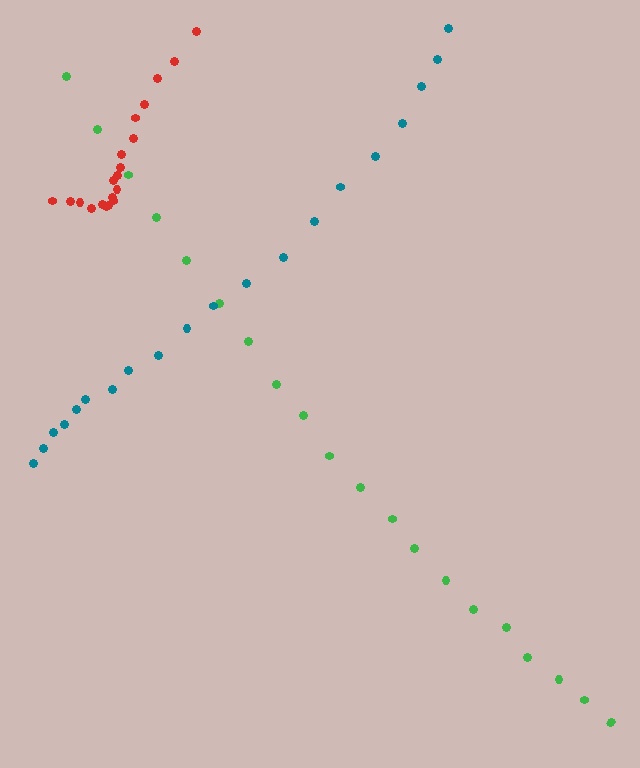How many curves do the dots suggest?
There are 3 distinct paths.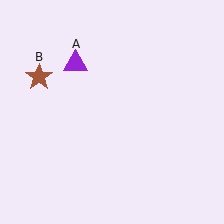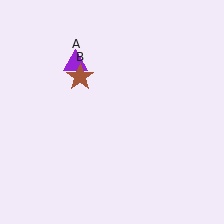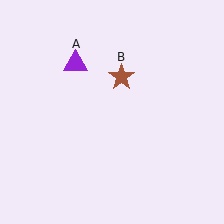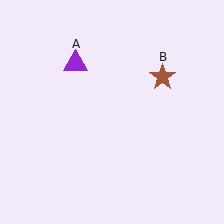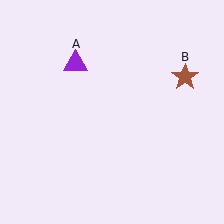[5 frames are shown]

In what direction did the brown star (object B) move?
The brown star (object B) moved right.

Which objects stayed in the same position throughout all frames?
Purple triangle (object A) remained stationary.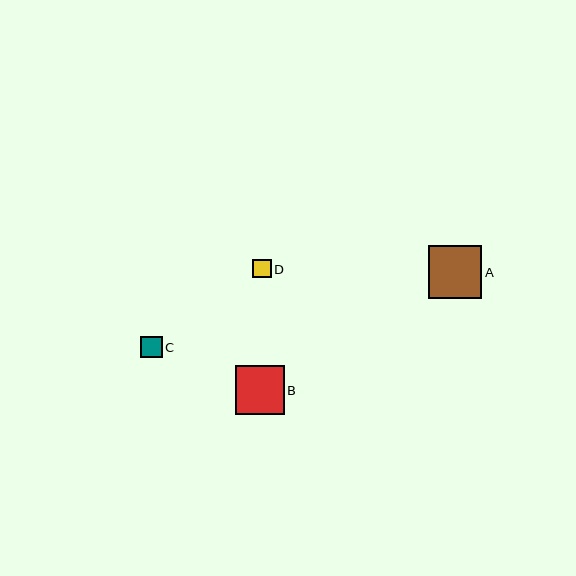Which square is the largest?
Square A is the largest with a size of approximately 53 pixels.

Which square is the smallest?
Square D is the smallest with a size of approximately 18 pixels.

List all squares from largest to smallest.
From largest to smallest: A, B, C, D.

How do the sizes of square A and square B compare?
Square A and square B are approximately the same size.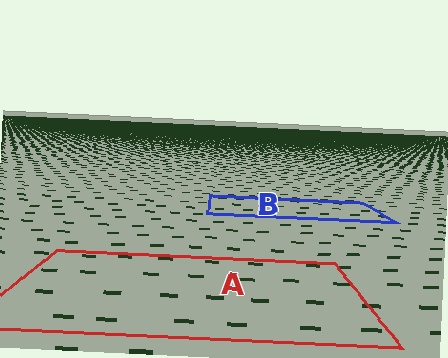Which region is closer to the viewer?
Region A is closer. The texture elements there are larger and more spread out.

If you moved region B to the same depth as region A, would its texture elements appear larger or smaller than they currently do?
They would appear larger. At a closer depth, the same texture elements are projected at a bigger on-screen size.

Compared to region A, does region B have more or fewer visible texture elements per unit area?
Region B has more texture elements per unit area — they are packed more densely because it is farther away.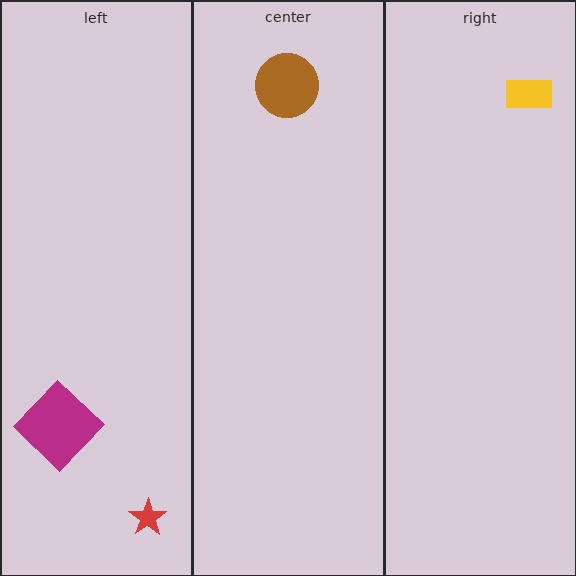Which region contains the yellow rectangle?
The right region.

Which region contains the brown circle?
The center region.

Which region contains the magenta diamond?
The left region.